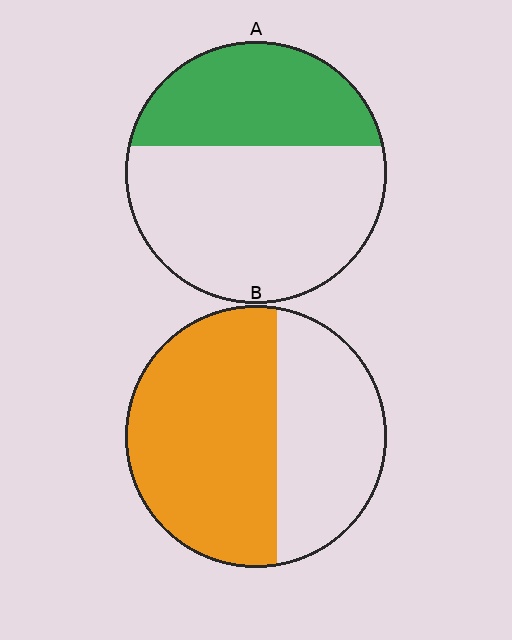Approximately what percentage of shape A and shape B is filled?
A is approximately 35% and B is approximately 60%.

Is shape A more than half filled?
No.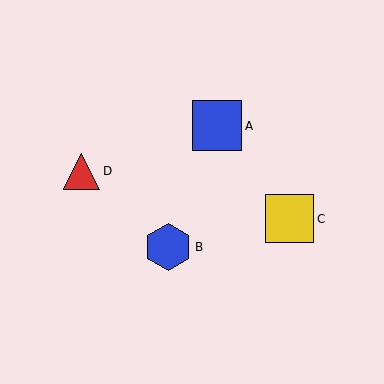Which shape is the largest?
The blue square (labeled A) is the largest.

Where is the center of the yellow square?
The center of the yellow square is at (290, 219).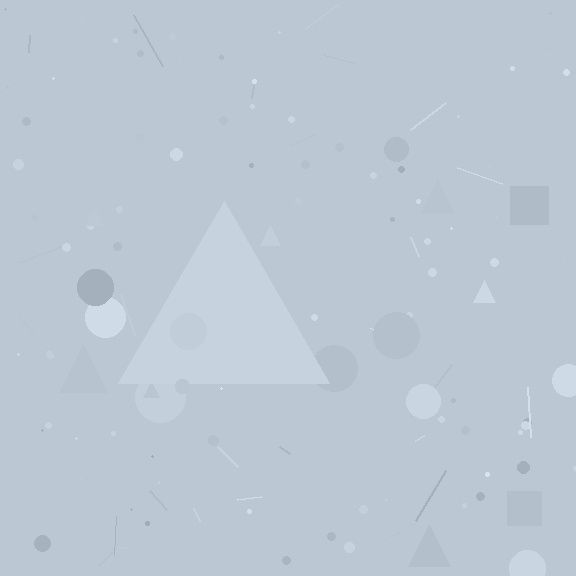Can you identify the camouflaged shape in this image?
The camouflaged shape is a triangle.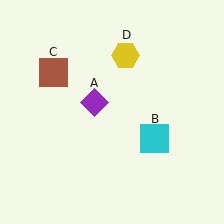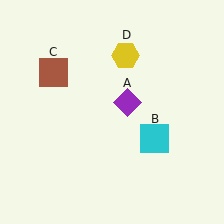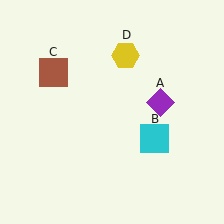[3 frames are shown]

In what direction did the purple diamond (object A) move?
The purple diamond (object A) moved right.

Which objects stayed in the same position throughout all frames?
Cyan square (object B) and brown square (object C) and yellow hexagon (object D) remained stationary.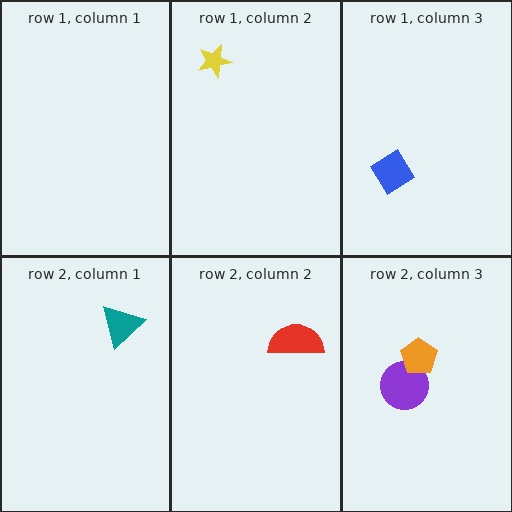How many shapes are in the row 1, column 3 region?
1.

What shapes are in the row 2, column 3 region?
The purple circle, the orange pentagon.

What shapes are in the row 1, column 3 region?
The blue diamond.